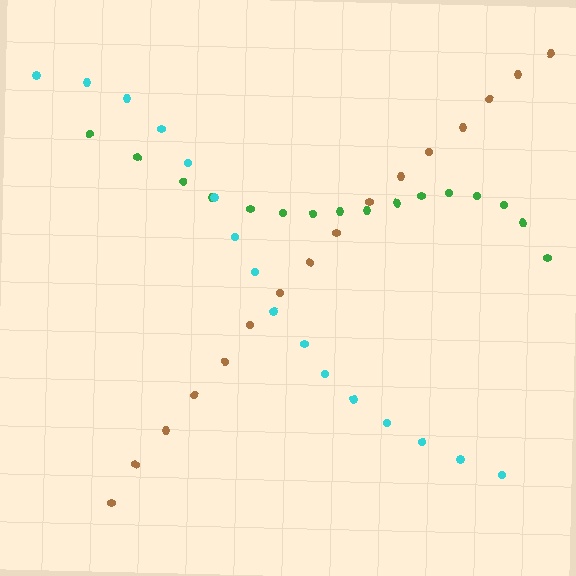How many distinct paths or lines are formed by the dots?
There are 3 distinct paths.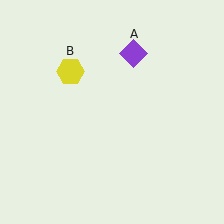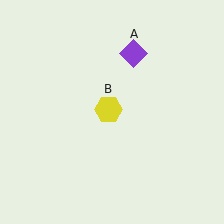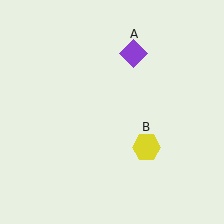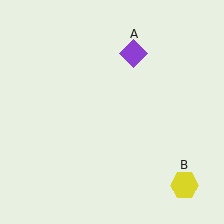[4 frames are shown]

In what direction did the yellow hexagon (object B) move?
The yellow hexagon (object B) moved down and to the right.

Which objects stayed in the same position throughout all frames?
Purple diamond (object A) remained stationary.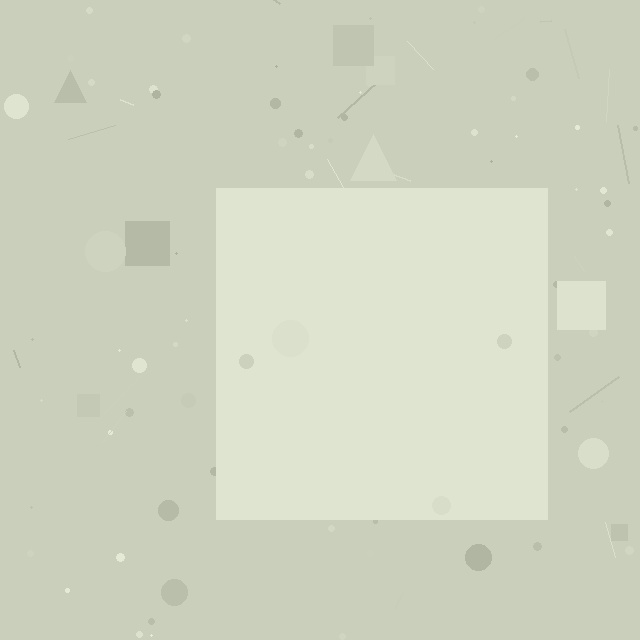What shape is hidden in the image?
A square is hidden in the image.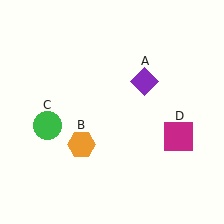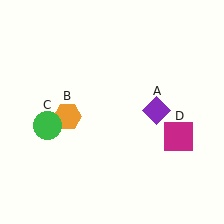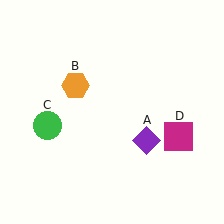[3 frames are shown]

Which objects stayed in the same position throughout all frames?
Green circle (object C) and magenta square (object D) remained stationary.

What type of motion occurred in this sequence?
The purple diamond (object A), orange hexagon (object B) rotated clockwise around the center of the scene.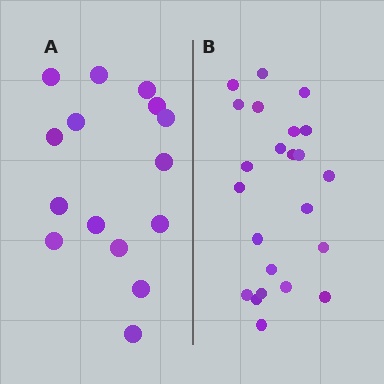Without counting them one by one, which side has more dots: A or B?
Region B (the right region) has more dots.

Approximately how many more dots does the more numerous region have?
Region B has roughly 8 or so more dots than region A.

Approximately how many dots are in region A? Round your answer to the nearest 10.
About 20 dots. (The exact count is 15, which rounds to 20.)